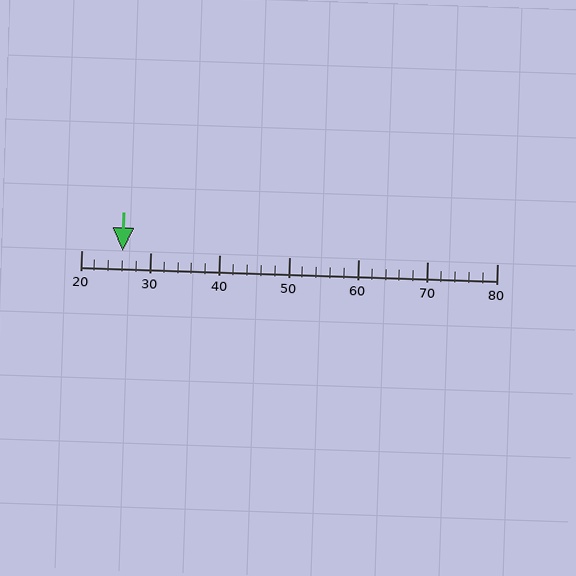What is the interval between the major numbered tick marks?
The major tick marks are spaced 10 units apart.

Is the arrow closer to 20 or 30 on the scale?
The arrow is closer to 30.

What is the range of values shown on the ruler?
The ruler shows values from 20 to 80.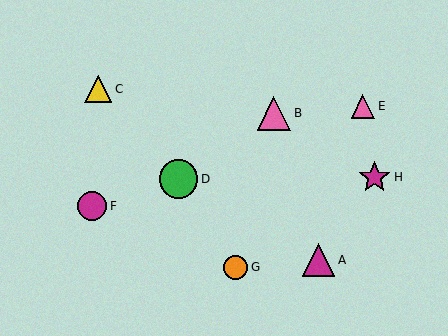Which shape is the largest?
The green circle (labeled D) is the largest.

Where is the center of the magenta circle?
The center of the magenta circle is at (92, 206).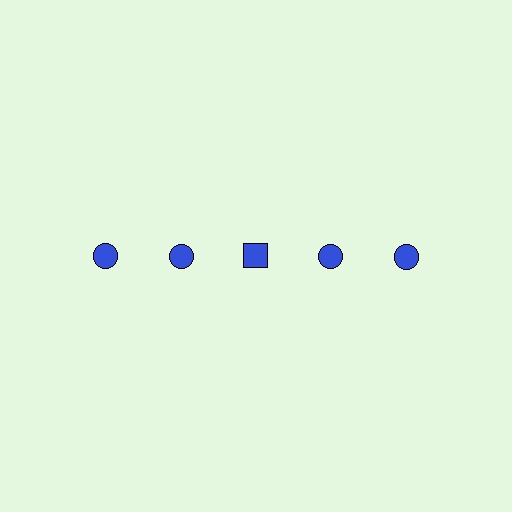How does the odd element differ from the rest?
It has a different shape: square instead of circle.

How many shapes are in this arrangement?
There are 5 shapes arranged in a grid pattern.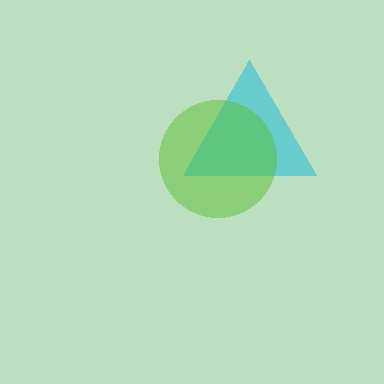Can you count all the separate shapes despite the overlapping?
Yes, there are 2 separate shapes.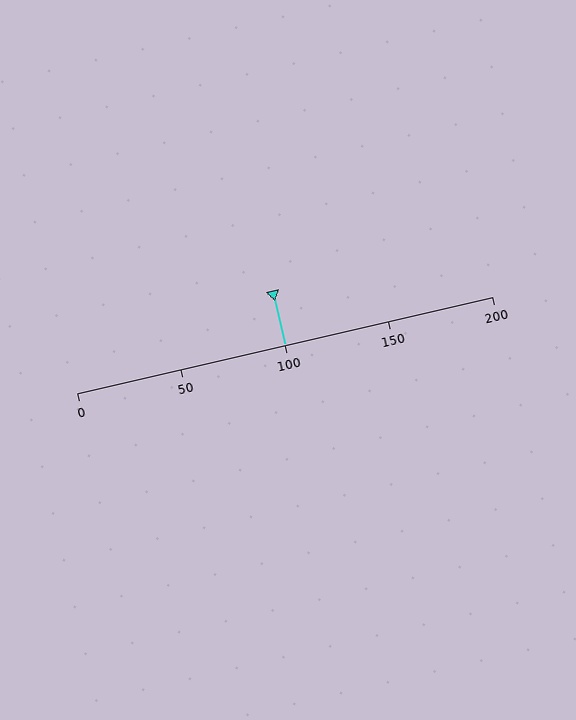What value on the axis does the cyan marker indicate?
The marker indicates approximately 100.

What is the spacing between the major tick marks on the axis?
The major ticks are spaced 50 apart.